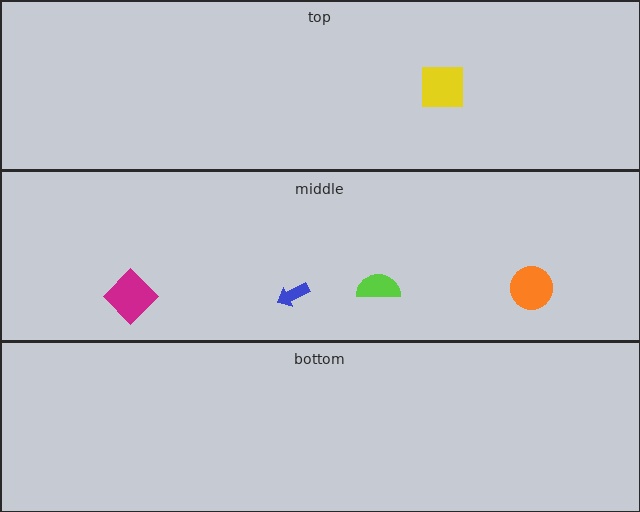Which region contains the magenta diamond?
The middle region.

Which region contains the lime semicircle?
The middle region.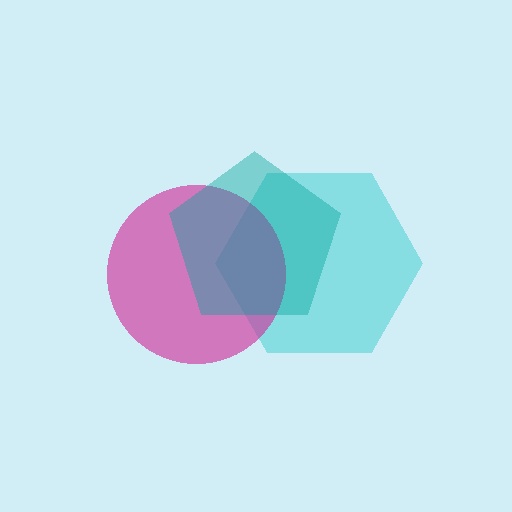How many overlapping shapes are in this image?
There are 3 overlapping shapes in the image.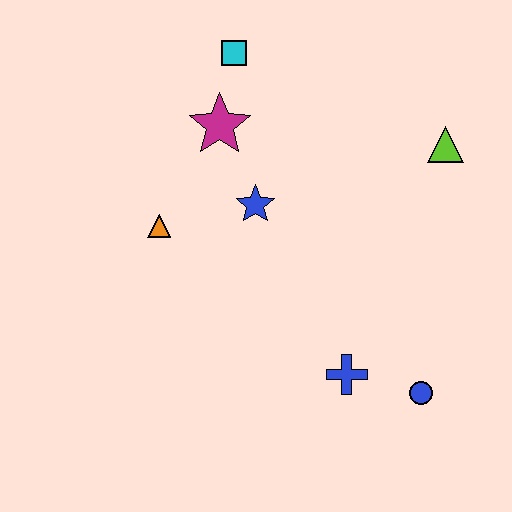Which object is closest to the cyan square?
The magenta star is closest to the cyan square.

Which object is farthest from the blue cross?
The cyan square is farthest from the blue cross.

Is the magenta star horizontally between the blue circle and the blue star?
No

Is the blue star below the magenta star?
Yes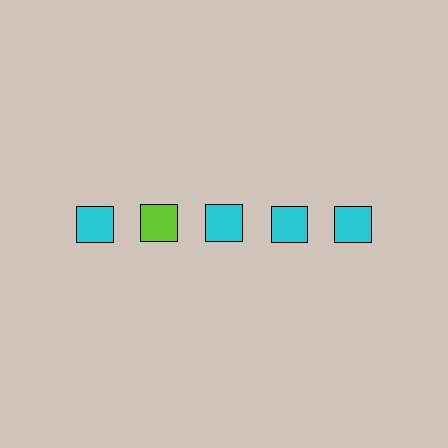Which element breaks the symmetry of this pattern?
The lime square in the top row, second from left column breaks the symmetry. All other shapes are cyan squares.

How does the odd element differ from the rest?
It has a different color: lime instead of cyan.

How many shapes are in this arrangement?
There are 5 shapes arranged in a grid pattern.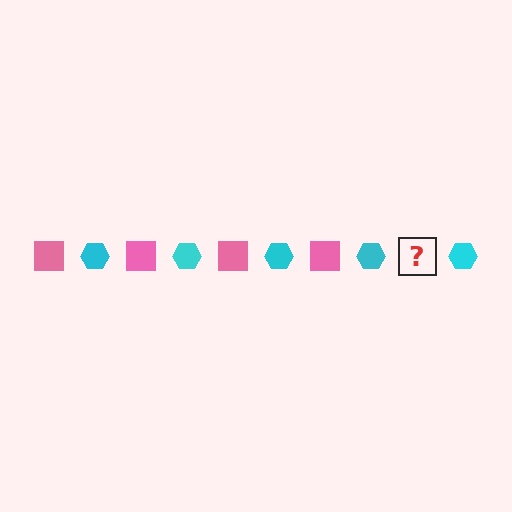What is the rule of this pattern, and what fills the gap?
The rule is that the pattern alternates between pink square and cyan hexagon. The gap should be filled with a pink square.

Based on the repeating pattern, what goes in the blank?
The blank should be a pink square.